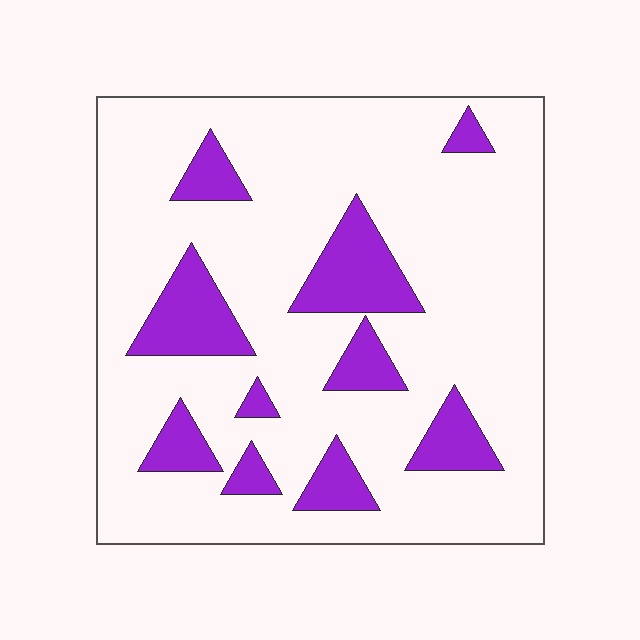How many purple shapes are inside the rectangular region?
10.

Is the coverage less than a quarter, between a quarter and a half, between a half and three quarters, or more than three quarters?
Less than a quarter.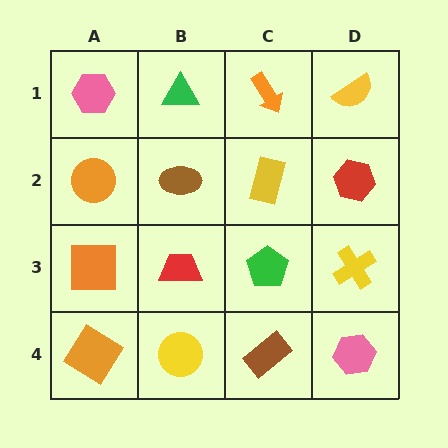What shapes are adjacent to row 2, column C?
An orange arrow (row 1, column C), a green pentagon (row 3, column C), a brown ellipse (row 2, column B), a red hexagon (row 2, column D).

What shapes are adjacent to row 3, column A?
An orange circle (row 2, column A), an orange diamond (row 4, column A), a red trapezoid (row 3, column B).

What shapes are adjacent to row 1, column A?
An orange circle (row 2, column A), a green triangle (row 1, column B).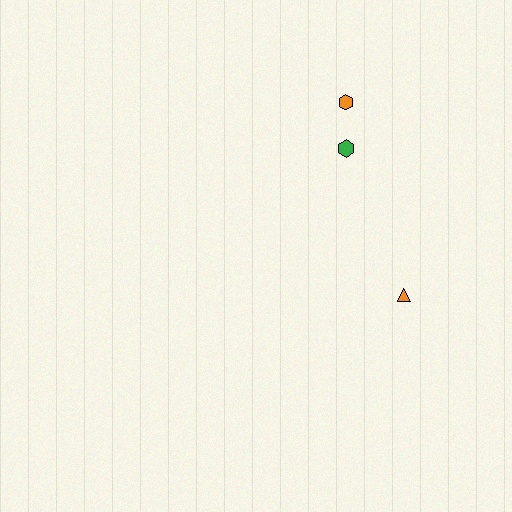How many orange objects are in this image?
There are 2 orange objects.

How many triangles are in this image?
There is 1 triangle.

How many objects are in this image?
There are 3 objects.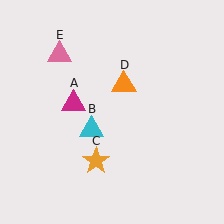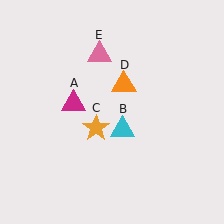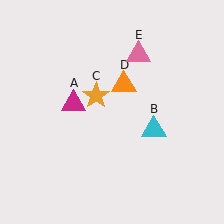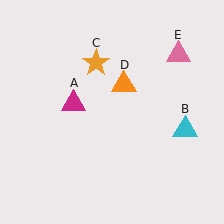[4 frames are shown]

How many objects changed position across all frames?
3 objects changed position: cyan triangle (object B), orange star (object C), pink triangle (object E).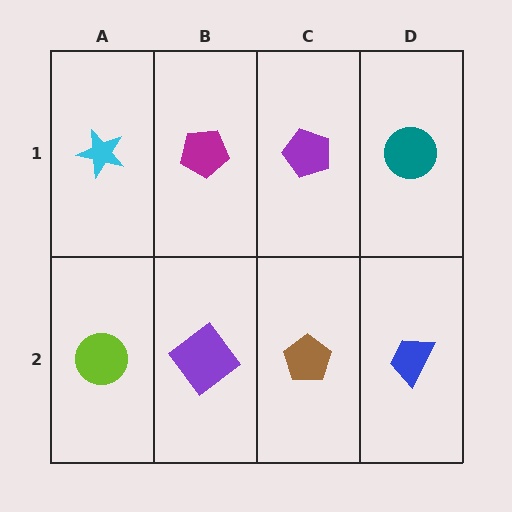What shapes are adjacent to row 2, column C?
A purple pentagon (row 1, column C), a purple diamond (row 2, column B), a blue trapezoid (row 2, column D).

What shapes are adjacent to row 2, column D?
A teal circle (row 1, column D), a brown pentagon (row 2, column C).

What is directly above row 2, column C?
A purple pentagon.